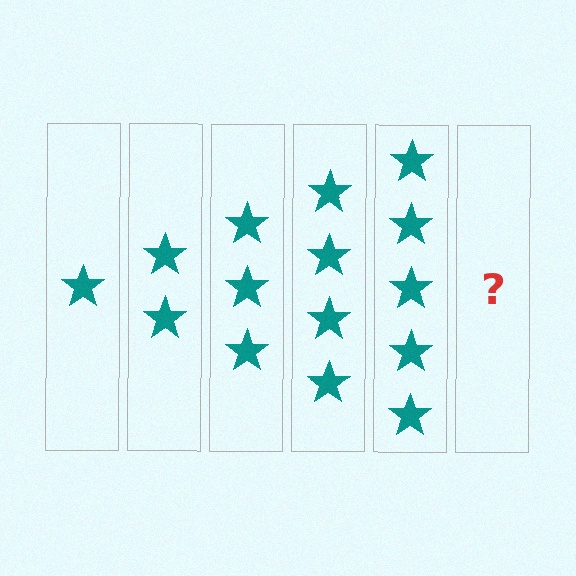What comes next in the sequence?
The next element should be 6 stars.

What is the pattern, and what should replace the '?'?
The pattern is that each step adds one more star. The '?' should be 6 stars.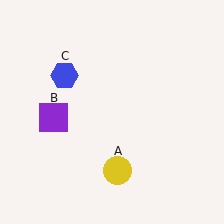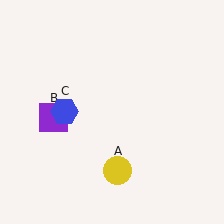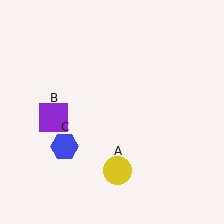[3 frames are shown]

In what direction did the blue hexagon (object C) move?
The blue hexagon (object C) moved down.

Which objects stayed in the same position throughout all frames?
Yellow circle (object A) and purple square (object B) remained stationary.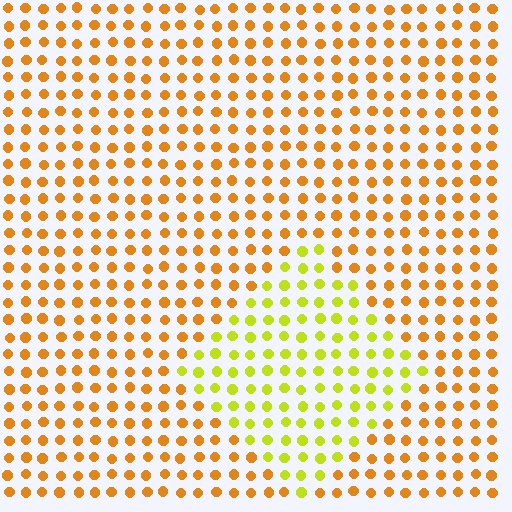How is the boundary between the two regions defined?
The boundary is defined purely by a slight shift in hue (about 39 degrees). Spacing, size, and orientation are identical on both sides.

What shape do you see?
I see a diamond.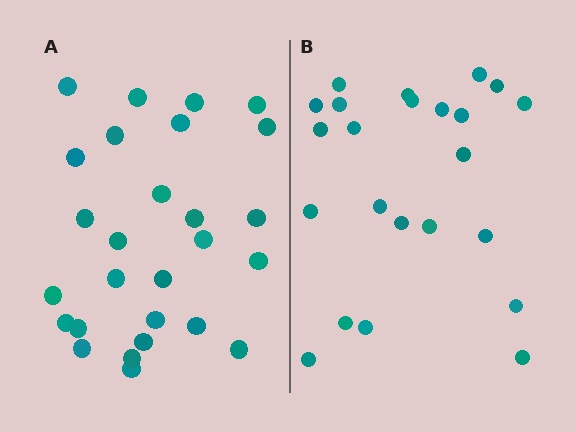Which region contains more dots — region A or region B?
Region A (the left region) has more dots.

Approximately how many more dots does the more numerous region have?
Region A has about 4 more dots than region B.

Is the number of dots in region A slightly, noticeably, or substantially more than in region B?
Region A has only slightly more — the two regions are fairly close. The ratio is roughly 1.2 to 1.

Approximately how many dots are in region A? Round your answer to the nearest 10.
About 30 dots. (The exact count is 27, which rounds to 30.)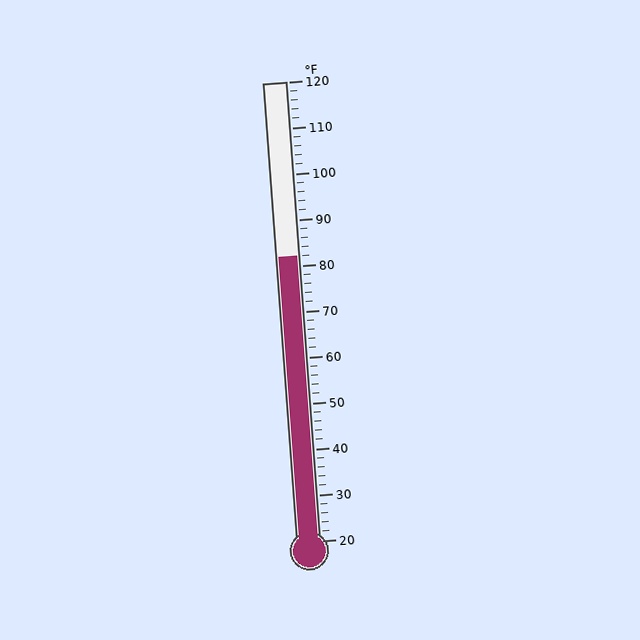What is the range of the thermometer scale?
The thermometer scale ranges from 20°F to 120°F.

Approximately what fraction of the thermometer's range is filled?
The thermometer is filled to approximately 60% of its range.